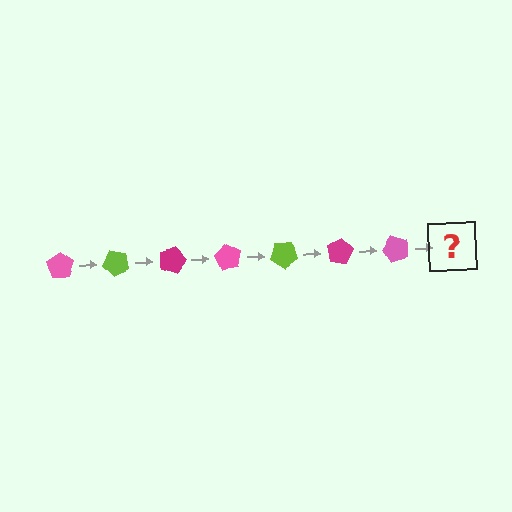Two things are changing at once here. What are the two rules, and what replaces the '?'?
The two rules are that it rotates 45 degrees each step and the color cycles through pink, lime, and magenta. The '?' should be a lime pentagon, rotated 315 degrees from the start.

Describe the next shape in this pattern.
It should be a lime pentagon, rotated 315 degrees from the start.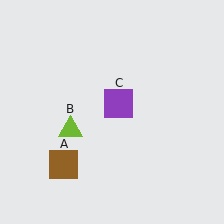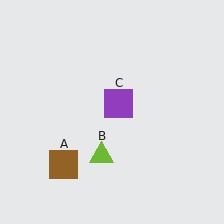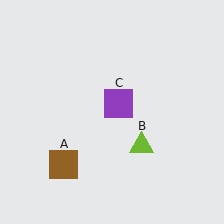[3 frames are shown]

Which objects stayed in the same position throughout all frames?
Brown square (object A) and purple square (object C) remained stationary.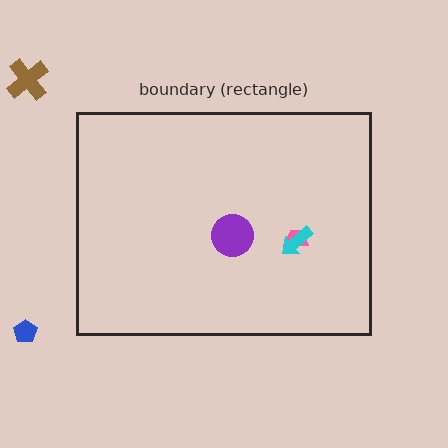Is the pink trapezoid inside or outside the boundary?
Inside.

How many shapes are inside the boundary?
3 inside, 2 outside.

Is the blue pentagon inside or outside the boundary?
Outside.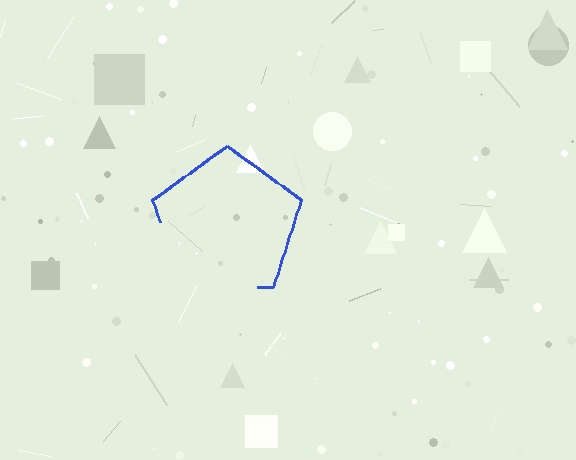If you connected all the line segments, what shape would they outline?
They would outline a pentagon.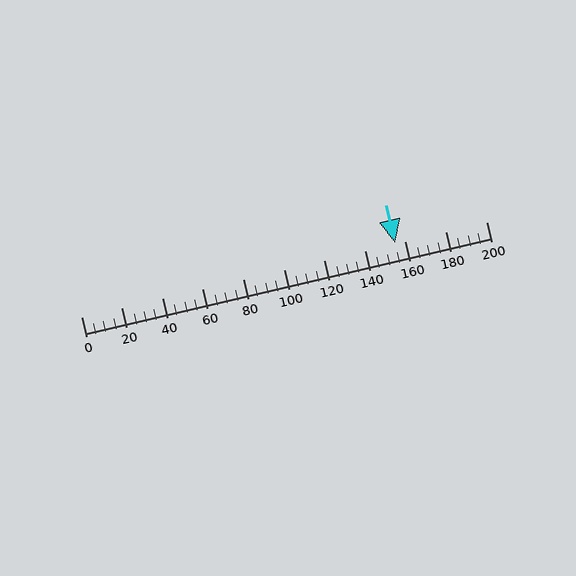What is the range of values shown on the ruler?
The ruler shows values from 0 to 200.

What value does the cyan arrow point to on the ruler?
The cyan arrow points to approximately 155.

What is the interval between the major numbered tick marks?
The major tick marks are spaced 20 units apart.